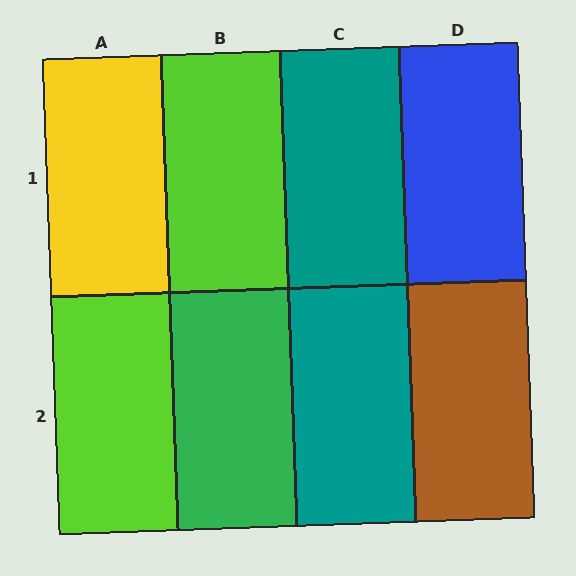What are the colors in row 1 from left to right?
Yellow, lime, teal, blue.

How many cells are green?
1 cell is green.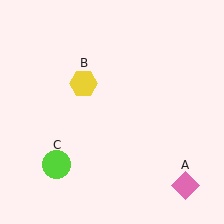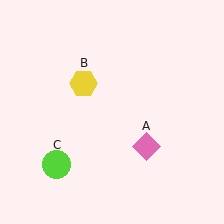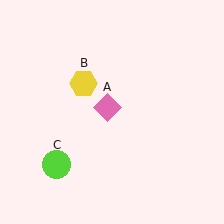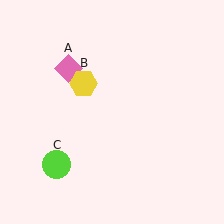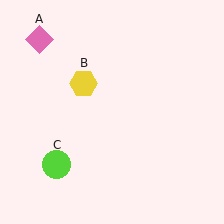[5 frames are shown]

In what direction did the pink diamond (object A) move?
The pink diamond (object A) moved up and to the left.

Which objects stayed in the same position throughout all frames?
Yellow hexagon (object B) and lime circle (object C) remained stationary.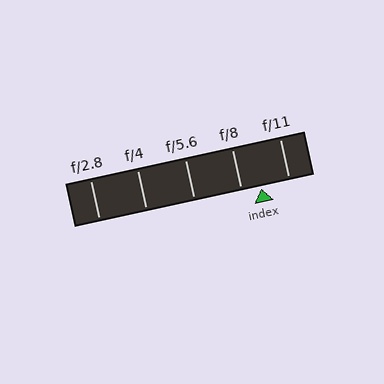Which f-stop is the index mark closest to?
The index mark is closest to f/8.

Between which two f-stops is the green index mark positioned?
The index mark is between f/8 and f/11.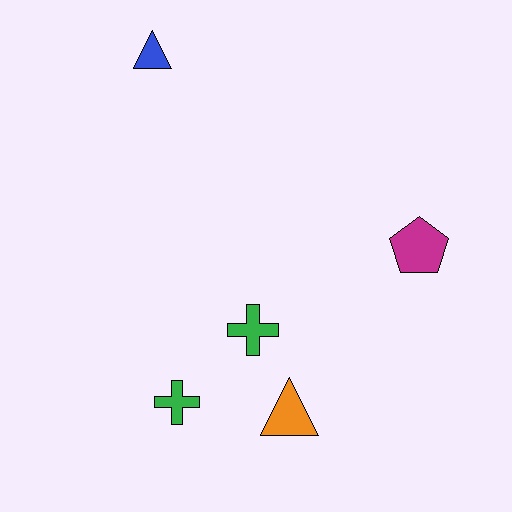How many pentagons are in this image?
There is 1 pentagon.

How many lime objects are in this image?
There are no lime objects.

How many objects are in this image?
There are 5 objects.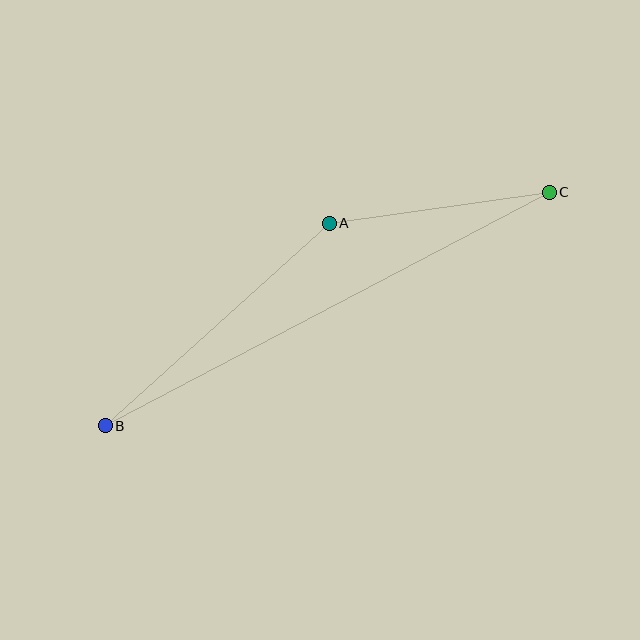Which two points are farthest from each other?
Points B and C are farthest from each other.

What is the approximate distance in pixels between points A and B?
The distance between A and B is approximately 302 pixels.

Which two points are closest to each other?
Points A and C are closest to each other.